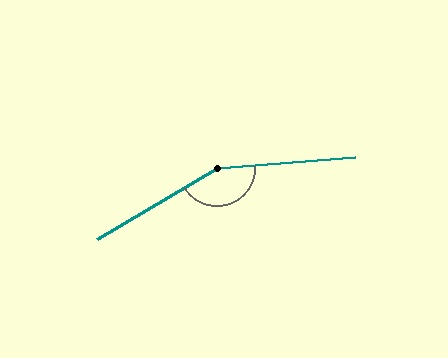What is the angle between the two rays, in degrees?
Approximately 154 degrees.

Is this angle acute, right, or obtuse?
It is obtuse.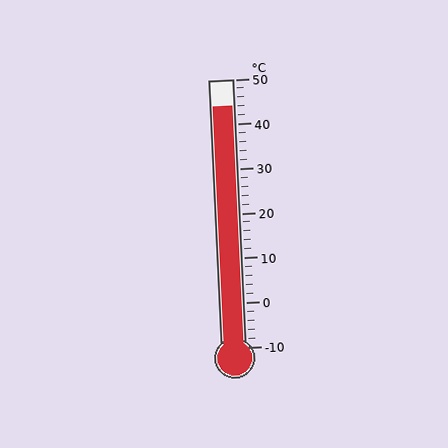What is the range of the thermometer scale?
The thermometer scale ranges from -10°C to 50°C.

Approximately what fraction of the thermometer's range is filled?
The thermometer is filled to approximately 90% of its range.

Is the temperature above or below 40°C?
The temperature is above 40°C.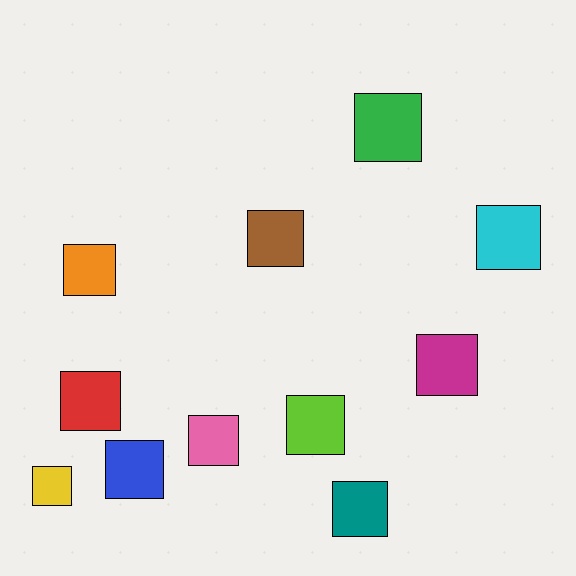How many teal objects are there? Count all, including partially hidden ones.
There is 1 teal object.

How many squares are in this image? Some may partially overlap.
There are 11 squares.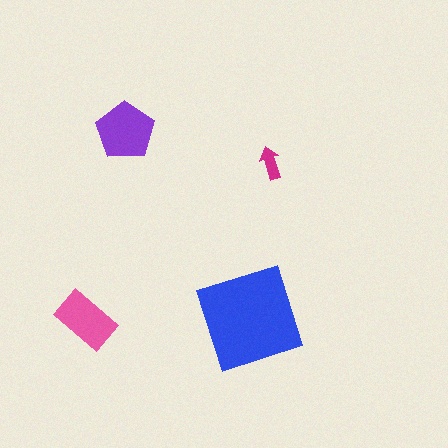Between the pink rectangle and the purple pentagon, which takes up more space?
The purple pentagon.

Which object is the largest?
The blue square.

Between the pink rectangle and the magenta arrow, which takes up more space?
The pink rectangle.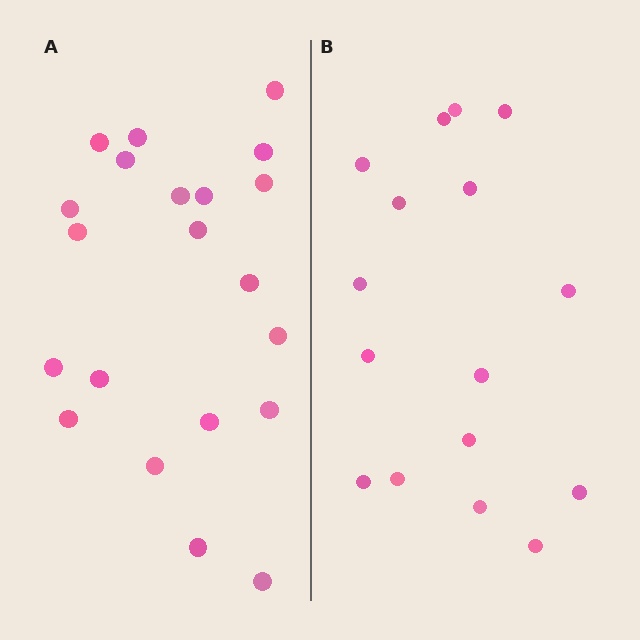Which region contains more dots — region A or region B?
Region A (the left region) has more dots.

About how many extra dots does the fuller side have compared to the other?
Region A has about 5 more dots than region B.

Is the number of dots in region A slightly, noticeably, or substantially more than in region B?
Region A has noticeably more, but not dramatically so. The ratio is roughly 1.3 to 1.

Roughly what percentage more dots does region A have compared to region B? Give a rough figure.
About 30% more.